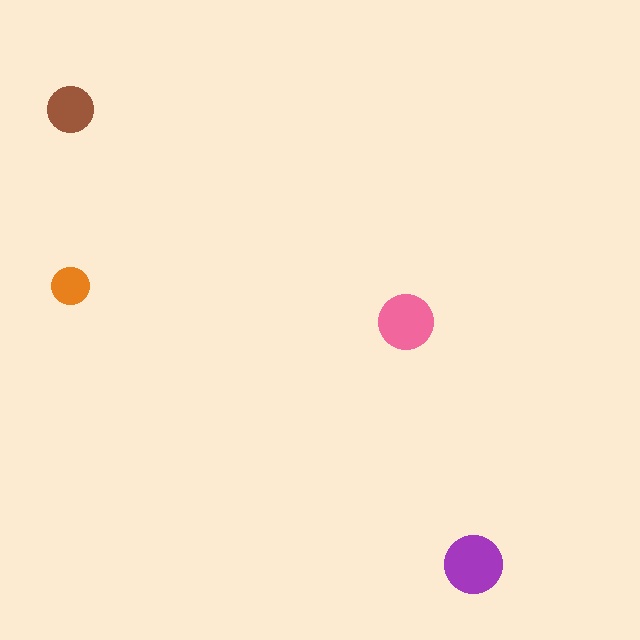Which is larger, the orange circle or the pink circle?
The pink one.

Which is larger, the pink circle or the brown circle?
The pink one.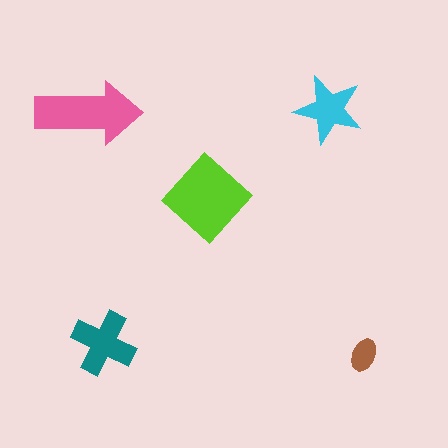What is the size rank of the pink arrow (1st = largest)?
2nd.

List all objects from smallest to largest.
The brown ellipse, the cyan star, the teal cross, the pink arrow, the lime diamond.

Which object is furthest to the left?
The pink arrow is leftmost.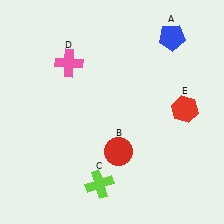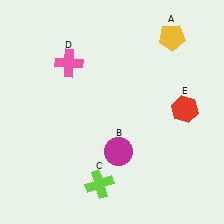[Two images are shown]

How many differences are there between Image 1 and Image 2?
There are 2 differences between the two images.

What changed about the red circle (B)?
In Image 1, B is red. In Image 2, it changed to magenta.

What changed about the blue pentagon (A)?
In Image 1, A is blue. In Image 2, it changed to yellow.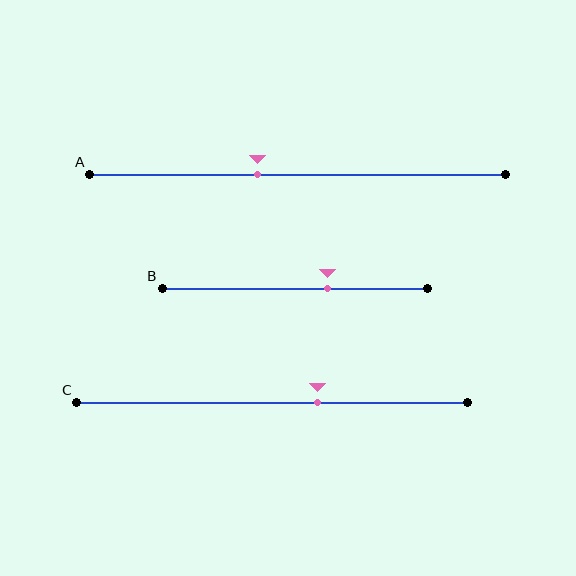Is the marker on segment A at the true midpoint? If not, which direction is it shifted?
No, the marker on segment A is shifted to the left by about 10% of the segment length.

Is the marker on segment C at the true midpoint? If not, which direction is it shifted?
No, the marker on segment C is shifted to the right by about 12% of the segment length.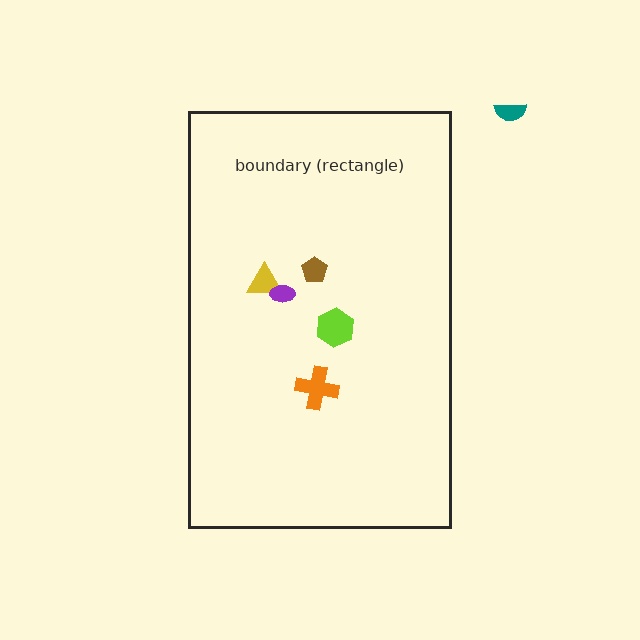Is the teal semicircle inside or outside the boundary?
Outside.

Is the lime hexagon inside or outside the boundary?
Inside.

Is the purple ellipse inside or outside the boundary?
Inside.